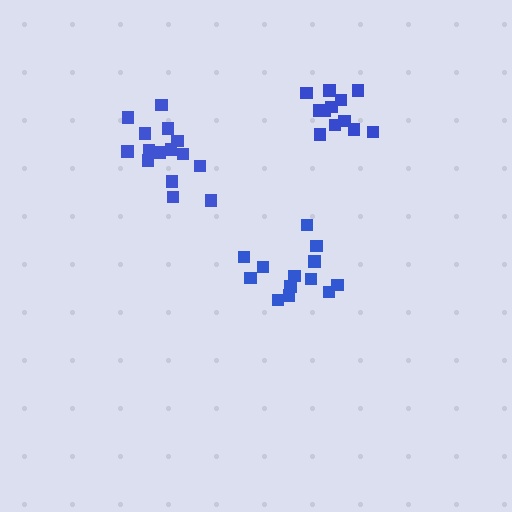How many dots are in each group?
Group 1: 15 dots, Group 2: 13 dots, Group 3: 12 dots (40 total).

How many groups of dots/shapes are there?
There are 3 groups.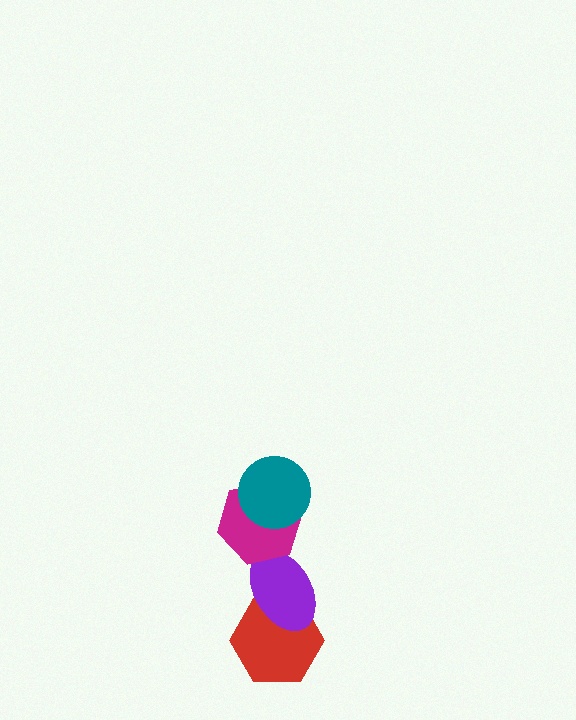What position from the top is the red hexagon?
The red hexagon is 4th from the top.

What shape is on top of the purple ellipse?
The magenta hexagon is on top of the purple ellipse.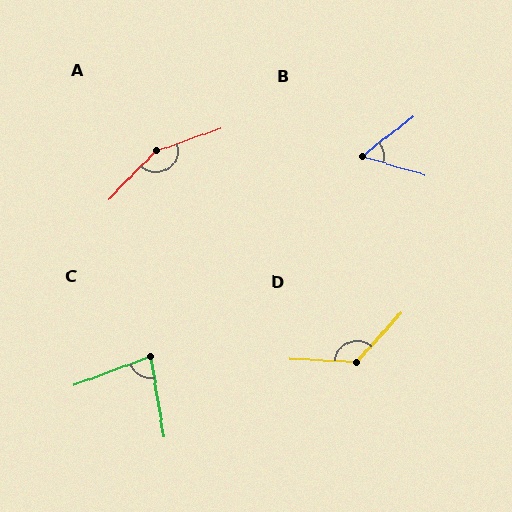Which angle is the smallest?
B, at approximately 53 degrees.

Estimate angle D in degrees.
Approximately 130 degrees.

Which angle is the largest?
A, at approximately 154 degrees.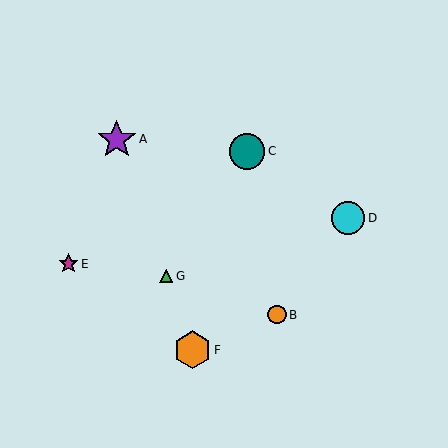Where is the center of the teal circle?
The center of the teal circle is at (247, 151).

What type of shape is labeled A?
Shape A is a purple star.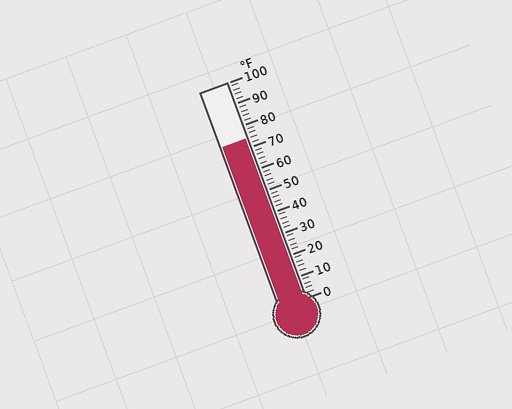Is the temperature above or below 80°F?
The temperature is below 80°F.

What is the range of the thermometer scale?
The thermometer scale ranges from 0°F to 100°F.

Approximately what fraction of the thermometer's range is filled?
The thermometer is filled to approximately 75% of its range.